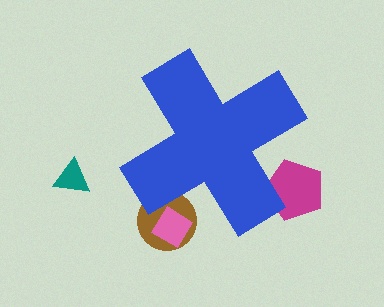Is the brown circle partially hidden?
Yes, the brown circle is partially hidden behind the blue cross.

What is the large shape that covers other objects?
A blue cross.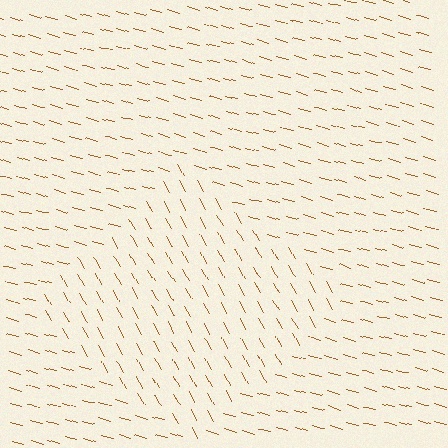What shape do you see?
I see a diamond.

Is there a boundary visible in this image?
Yes, there is a texture boundary formed by a change in line orientation.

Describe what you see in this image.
The image is filled with small brown line segments. A diamond region in the image has lines oriented differently from the surrounding lines, creating a visible texture boundary.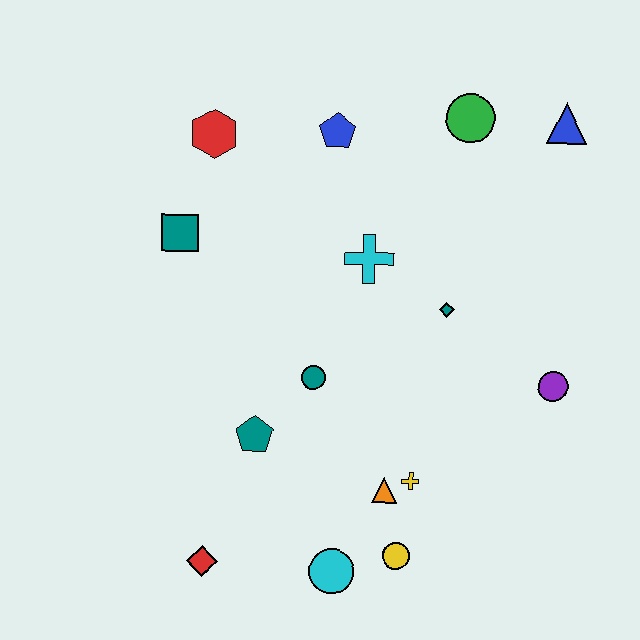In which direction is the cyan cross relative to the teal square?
The cyan cross is to the right of the teal square.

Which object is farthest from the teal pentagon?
The blue triangle is farthest from the teal pentagon.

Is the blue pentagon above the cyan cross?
Yes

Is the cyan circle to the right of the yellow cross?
No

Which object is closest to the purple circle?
The teal diamond is closest to the purple circle.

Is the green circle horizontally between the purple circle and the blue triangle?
No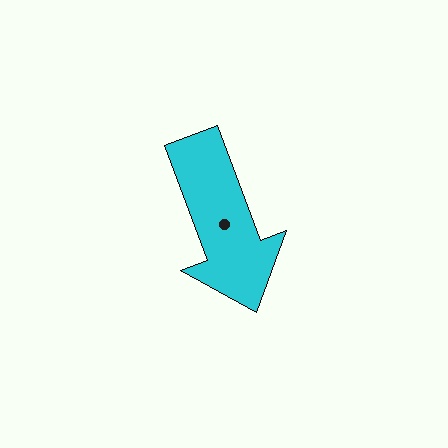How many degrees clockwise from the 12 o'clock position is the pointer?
Approximately 160 degrees.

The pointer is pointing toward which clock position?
Roughly 5 o'clock.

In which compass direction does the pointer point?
South.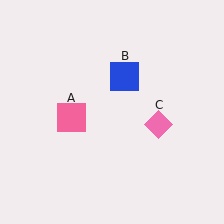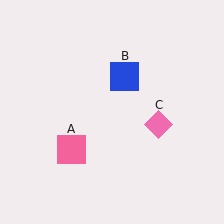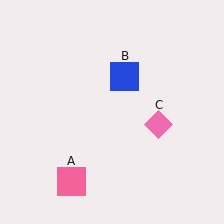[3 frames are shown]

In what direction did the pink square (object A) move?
The pink square (object A) moved down.